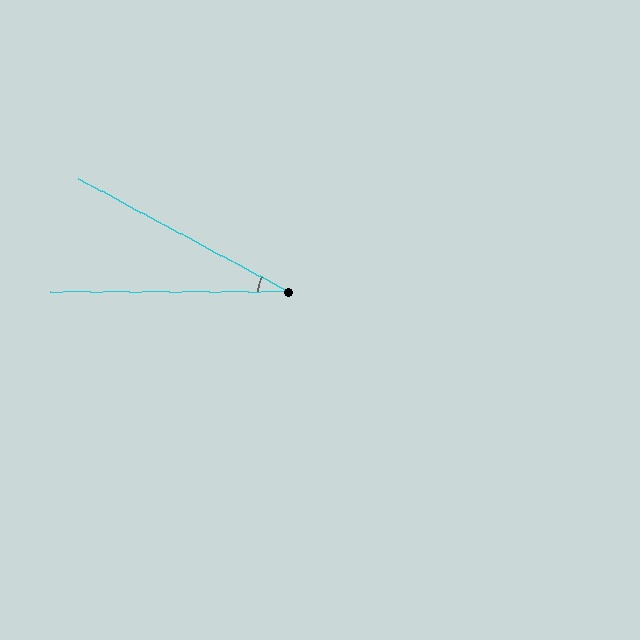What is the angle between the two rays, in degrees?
Approximately 28 degrees.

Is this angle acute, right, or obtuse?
It is acute.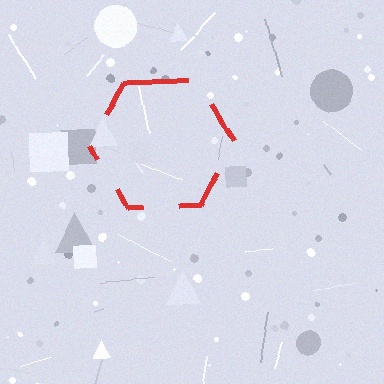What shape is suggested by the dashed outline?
The dashed outline suggests a hexagon.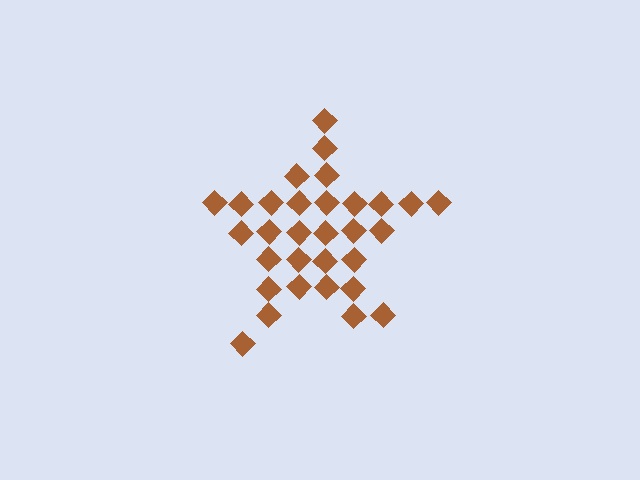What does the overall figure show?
The overall figure shows a star.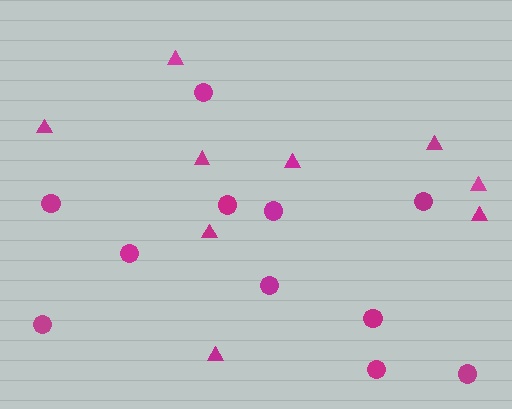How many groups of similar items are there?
There are 2 groups: one group of circles (11) and one group of triangles (9).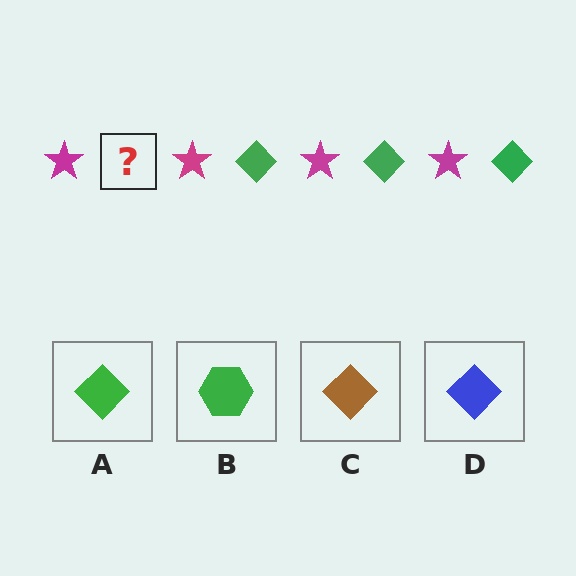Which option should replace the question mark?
Option A.